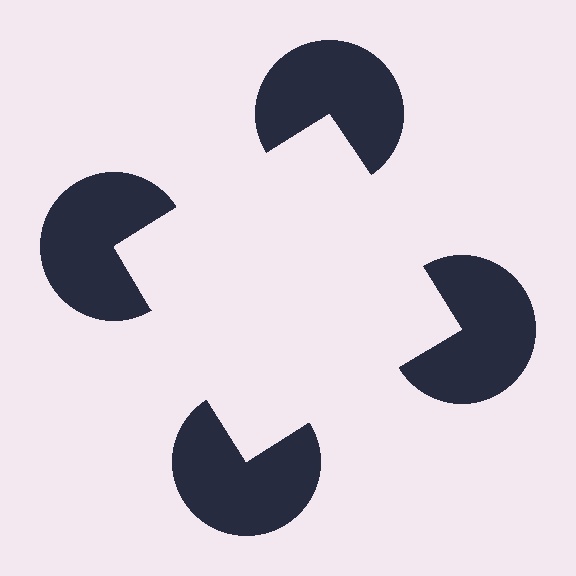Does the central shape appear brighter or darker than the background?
It typically appears slightly brighter than the background, even though no actual brightness change is drawn.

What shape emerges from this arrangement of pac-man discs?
An illusory square — its edges are inferred from the aligned wedge cuts in the pac-man discs, not physically drawn.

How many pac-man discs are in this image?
There are 4 — one at each vertex of the illusory square.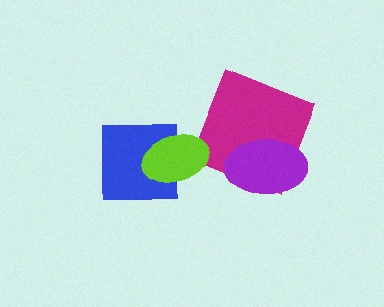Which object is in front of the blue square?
The lime ellipse is in front of the blue square.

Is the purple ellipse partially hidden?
No, no other shape covers it.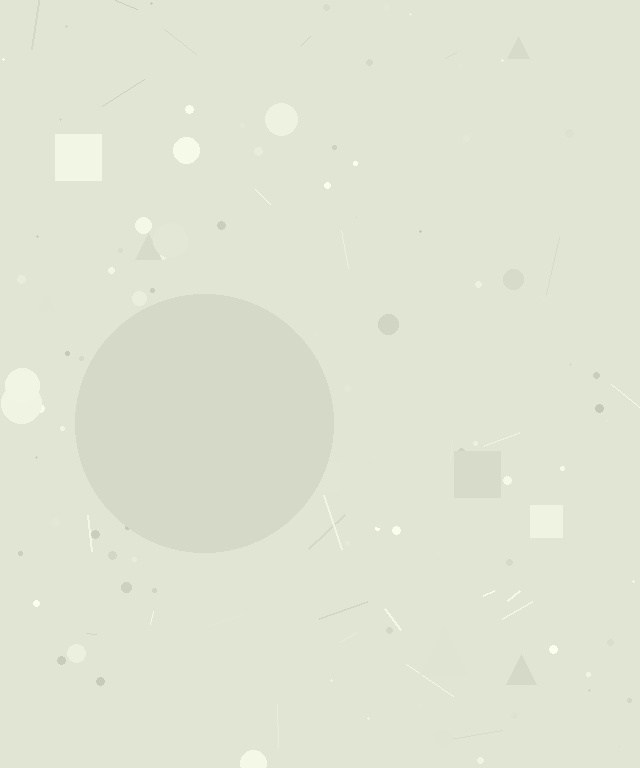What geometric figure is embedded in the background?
A circle is embedded in the background.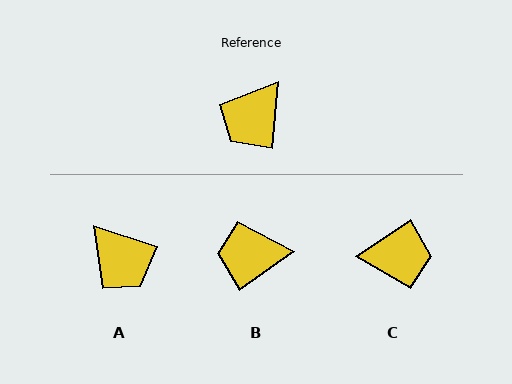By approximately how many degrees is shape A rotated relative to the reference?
Approximately 77 degrees counter-clockwise.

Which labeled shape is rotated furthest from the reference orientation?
C, about 129 degrees away.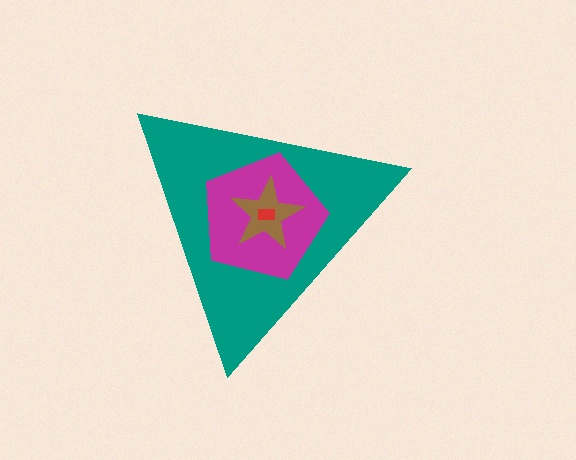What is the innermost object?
The red rectangle.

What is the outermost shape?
The teal triangle.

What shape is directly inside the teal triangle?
The magenta pentagon.